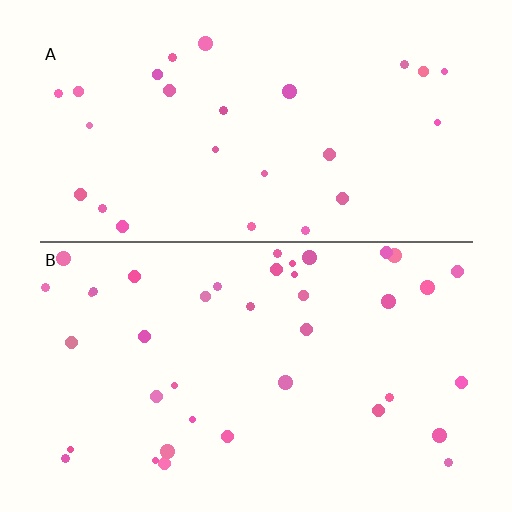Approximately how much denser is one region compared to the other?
Approximately 1.5× — region B over region A.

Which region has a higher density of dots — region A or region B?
B (the bottom).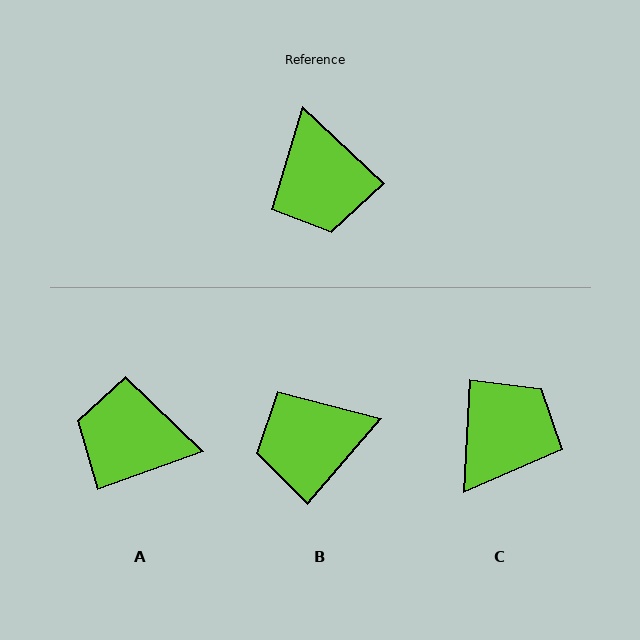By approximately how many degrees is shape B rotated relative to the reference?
Approximately 87 degrees clockwise.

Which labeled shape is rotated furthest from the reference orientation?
C, about 130 degrees away.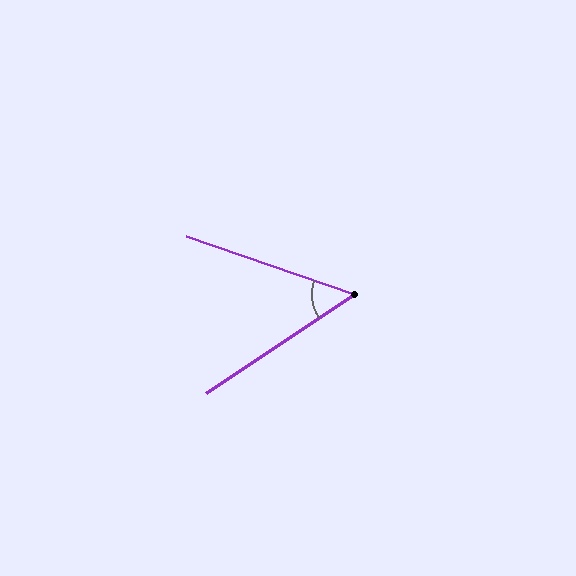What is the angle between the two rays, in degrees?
Approximately 53 degrees.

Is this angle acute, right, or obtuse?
It is acute.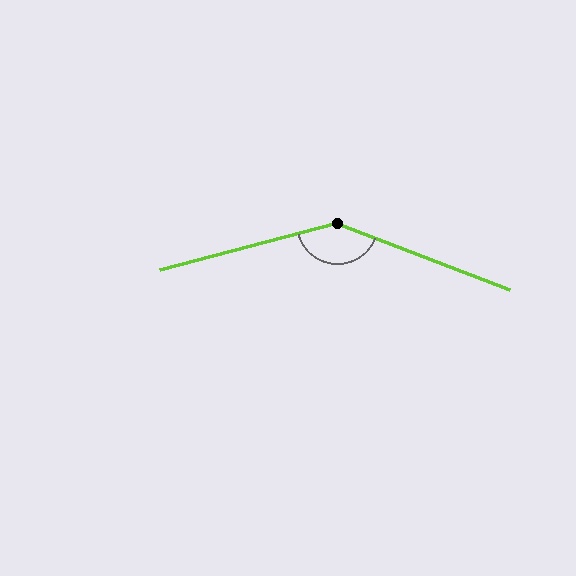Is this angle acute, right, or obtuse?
It is obtuse.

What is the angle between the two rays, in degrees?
Approximately 144 degrees.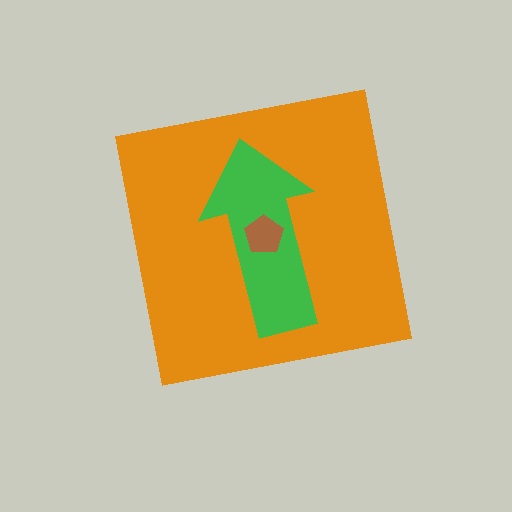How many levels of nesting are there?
3.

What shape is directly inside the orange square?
The green arrow.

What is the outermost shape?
The orange square.